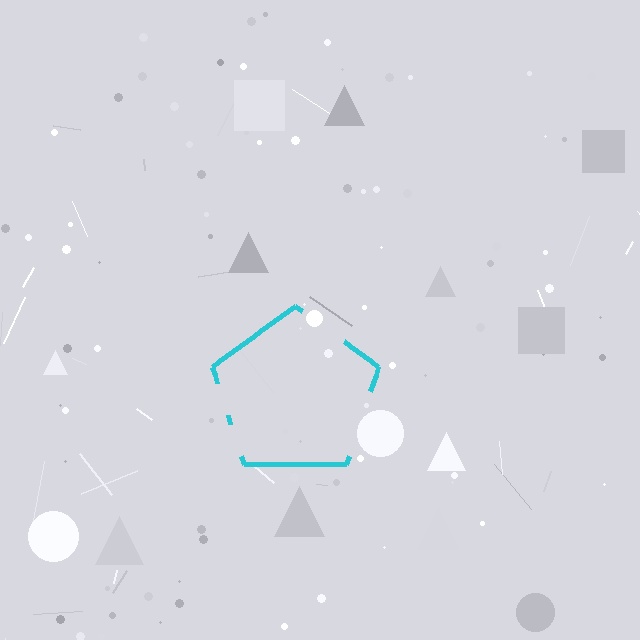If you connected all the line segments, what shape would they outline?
They would outline a pentagon.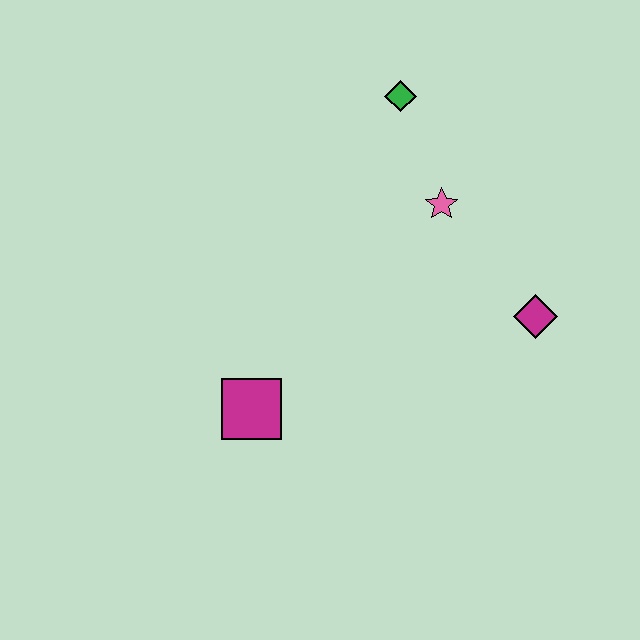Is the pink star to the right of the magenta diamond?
No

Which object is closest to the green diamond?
The pink star is closest to the green diamond.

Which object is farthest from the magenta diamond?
The magenta square is farthest from the magenta diamond.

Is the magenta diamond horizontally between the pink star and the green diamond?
No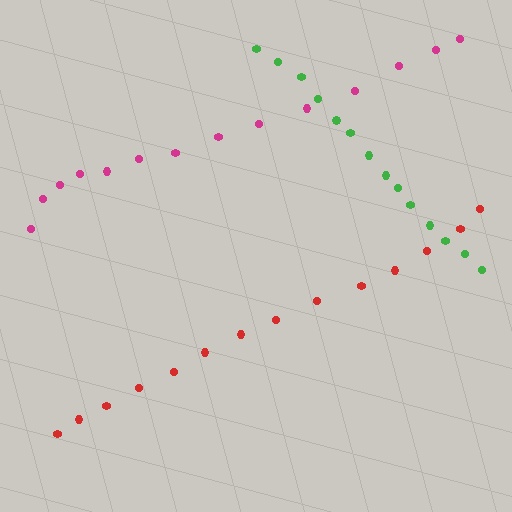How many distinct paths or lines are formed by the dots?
There are 3 distinct paths.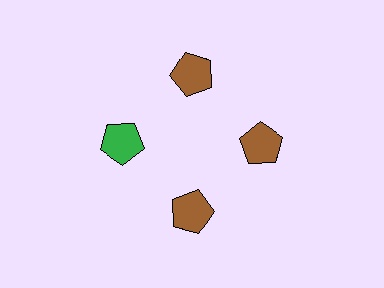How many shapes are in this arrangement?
There are 4 shapes arranged in a ring pattern.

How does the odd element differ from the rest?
It has a different color: green instead of brown.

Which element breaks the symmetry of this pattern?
The green pentagon at roughly the 9 o'clock position breaks the symmetry. All other shapes are brown pentagons.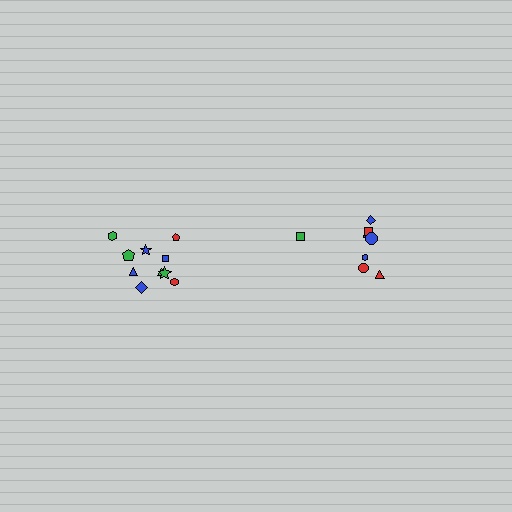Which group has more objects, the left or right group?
The left group.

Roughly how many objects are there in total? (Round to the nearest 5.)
Roughly 20 objects in total.